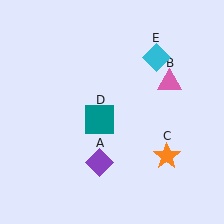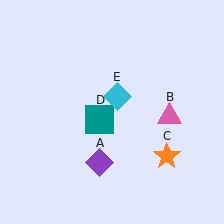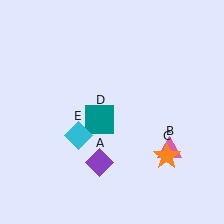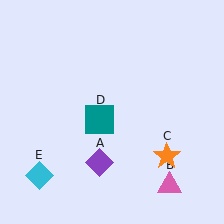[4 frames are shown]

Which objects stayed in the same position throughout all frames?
Purple diamond (object A) and orange star (object C) and teal square (object D) remained stationary.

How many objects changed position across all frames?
2 objects changed position: pink triangle (object B), cyan diamond (object E).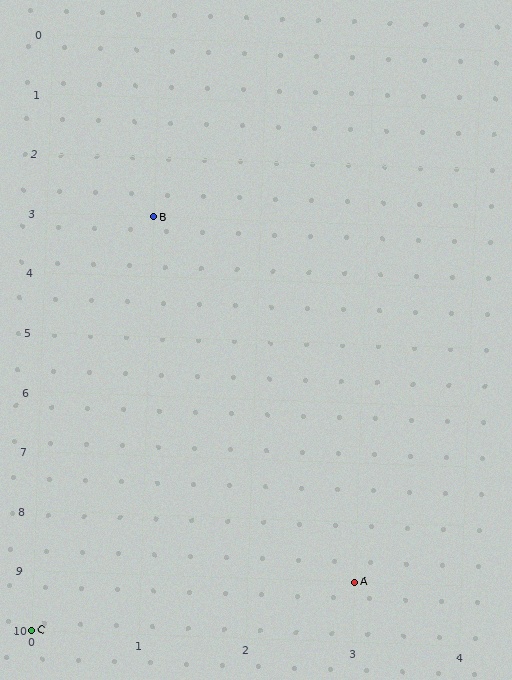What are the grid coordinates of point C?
Point C is at grid coordinates (0, 10).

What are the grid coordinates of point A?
Point A is at grid coordinates (3, 9).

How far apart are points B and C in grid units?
Points B and C are 1 column and 7 rows apart (about 7.1 grid units diagonally).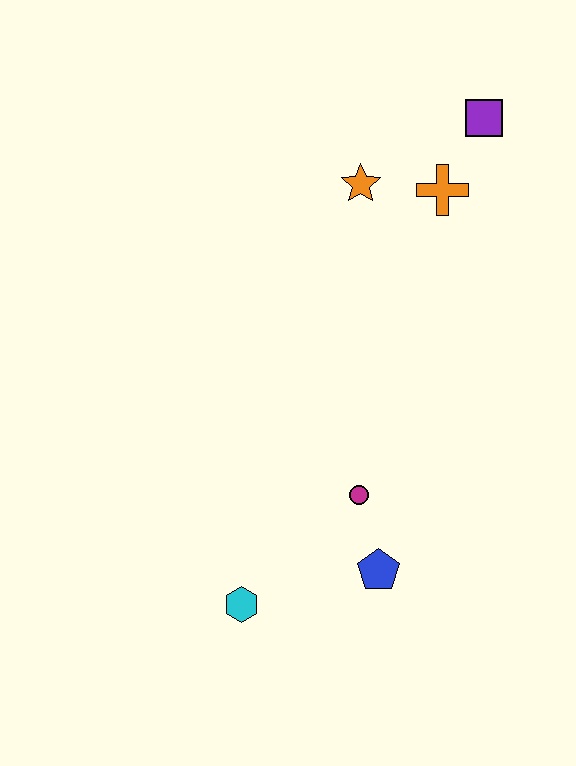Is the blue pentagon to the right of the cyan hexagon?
Yes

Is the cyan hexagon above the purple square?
No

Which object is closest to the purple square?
The orange cross is closest to the purple square.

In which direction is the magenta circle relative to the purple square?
The magenta circle is below the purple square.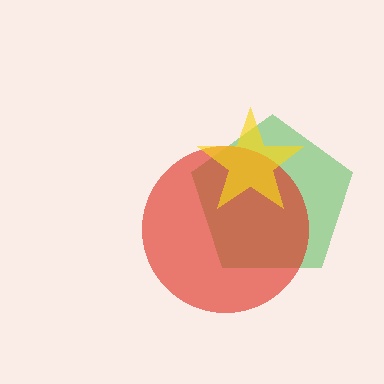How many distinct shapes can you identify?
There are 3 distinct shapes: a green pentagon, a red circle, a yellow star.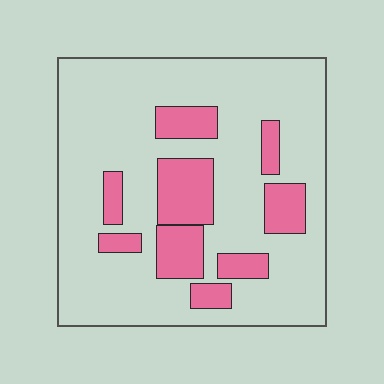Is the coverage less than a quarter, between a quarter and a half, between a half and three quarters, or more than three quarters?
Less than a quarter.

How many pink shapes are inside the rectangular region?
9.